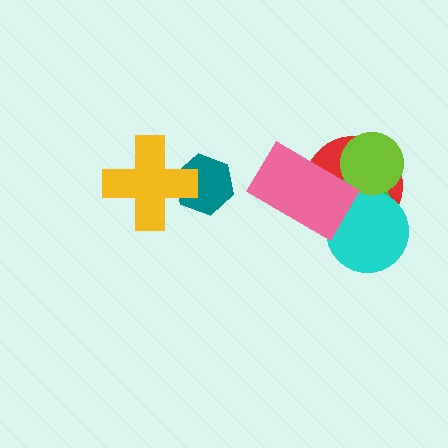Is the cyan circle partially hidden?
Yes, it is partially covered by another shape.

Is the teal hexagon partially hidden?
Yes, it is partially covered by another shape.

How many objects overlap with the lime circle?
2 objects overlap with the lime circle.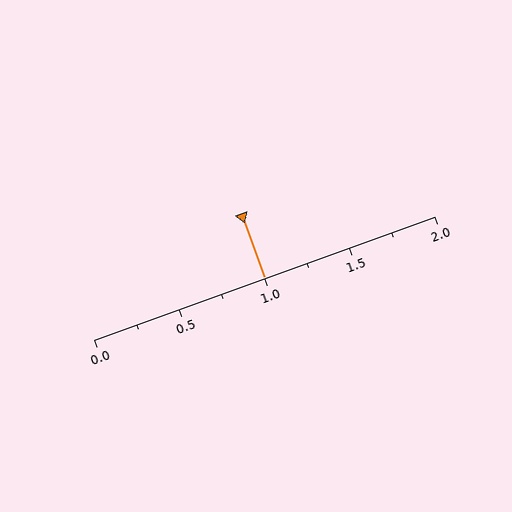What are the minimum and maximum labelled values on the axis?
The axis runs from 0.0 to 2.0.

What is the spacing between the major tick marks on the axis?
The major ticks are spaced 0.5 apart.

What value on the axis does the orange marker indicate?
The marker indicates approximately 1.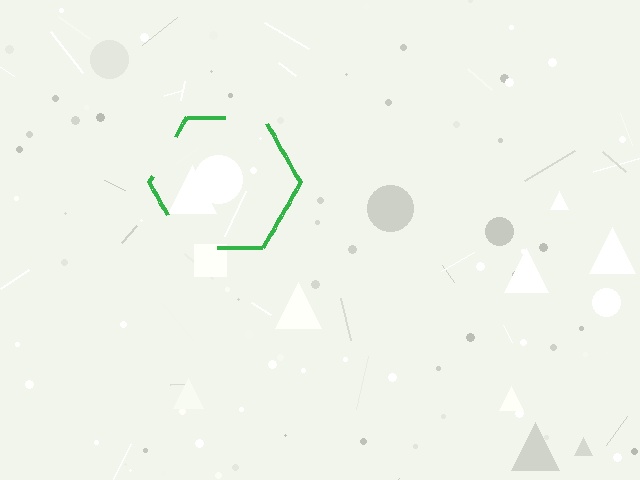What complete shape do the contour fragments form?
The contour fragments form a hexagon.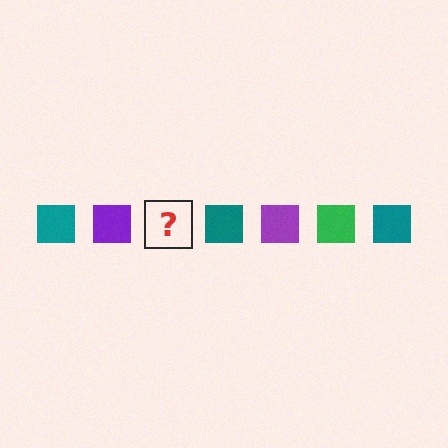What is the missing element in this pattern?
The missing element is a green square.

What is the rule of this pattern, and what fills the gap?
The rule is that the pattern cycles through teal, purple, green squares. The gap should be filled with a green square.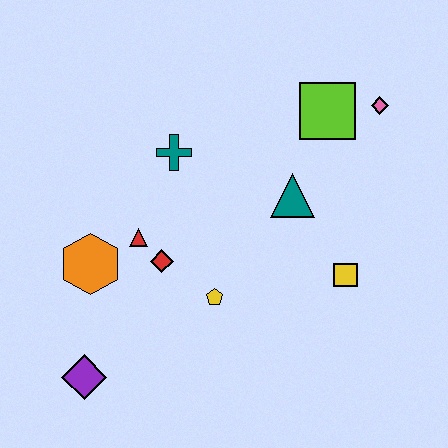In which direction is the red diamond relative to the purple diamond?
The red diamond is above the purple diamond.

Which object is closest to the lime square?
The pink diamond is closest to the lime square.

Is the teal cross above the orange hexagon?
Yes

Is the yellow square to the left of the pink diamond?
Yes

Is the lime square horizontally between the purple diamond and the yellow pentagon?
No